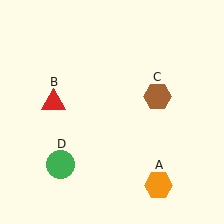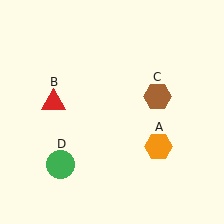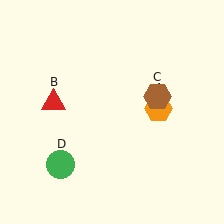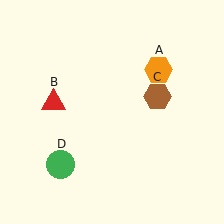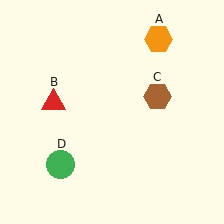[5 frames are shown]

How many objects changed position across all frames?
1 object changed position: orange hexagon (object A).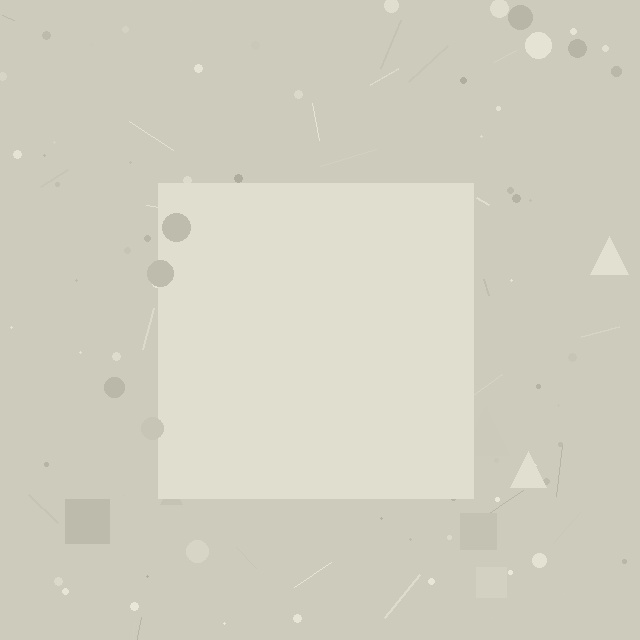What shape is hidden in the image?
A square is hidden in the image.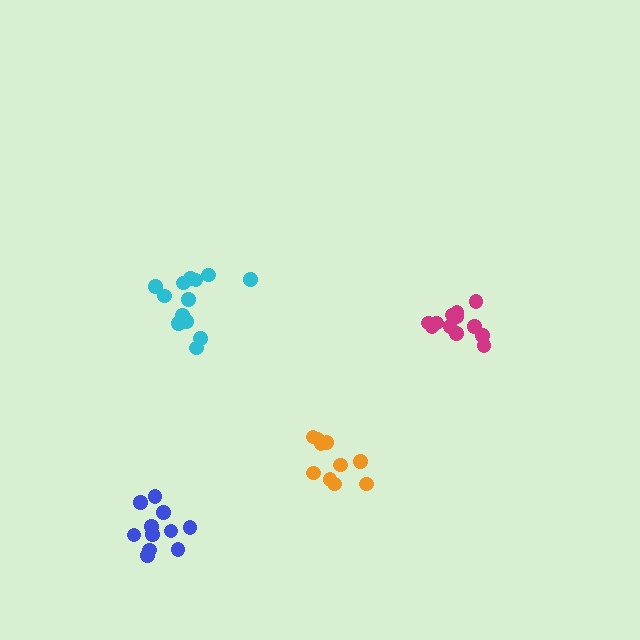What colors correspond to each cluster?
The clusters are colored: blue, magenta, cyan, orange.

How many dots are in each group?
Group 1: 11 dots, Group 2: 13 dots, Group 3: 14 dots, Group 4: 10 dots (48 total).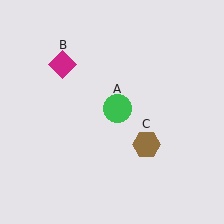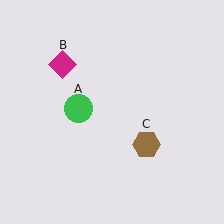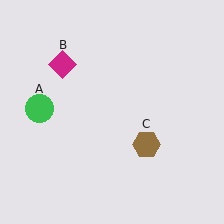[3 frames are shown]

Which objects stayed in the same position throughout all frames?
Magenta diamond (object B) and brown hexagon (object C) remained stationary.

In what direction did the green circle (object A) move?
The green circle (object A) moved left.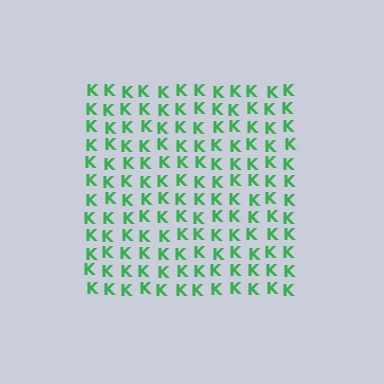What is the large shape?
The large shape is a square.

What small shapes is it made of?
It is made of small letter K's.